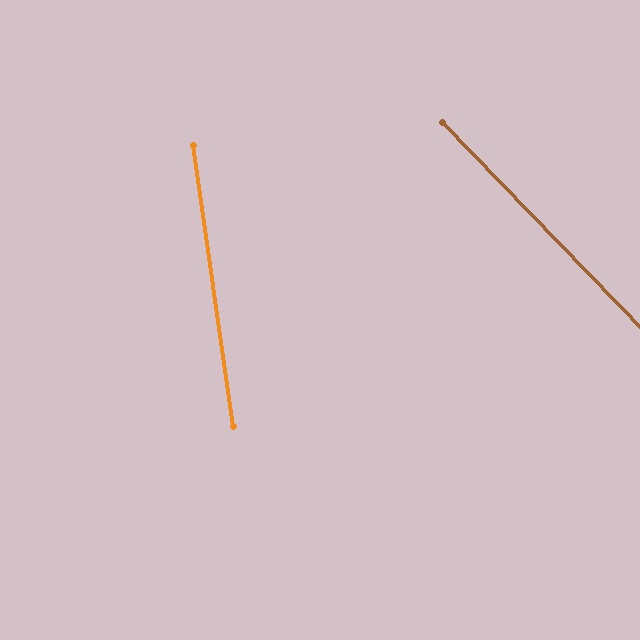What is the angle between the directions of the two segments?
Approximately 36 degrees.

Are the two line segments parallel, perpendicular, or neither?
Neither parallel nor perpendicular — they differ by about 36°.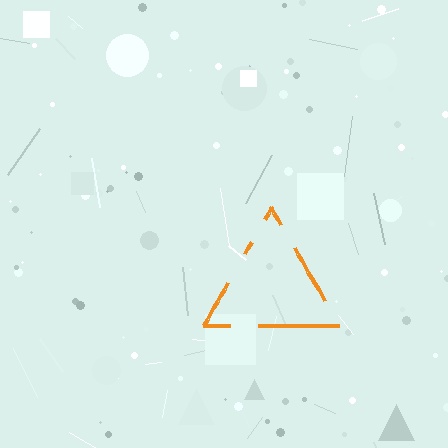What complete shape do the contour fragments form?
The contour fragments form a triangle.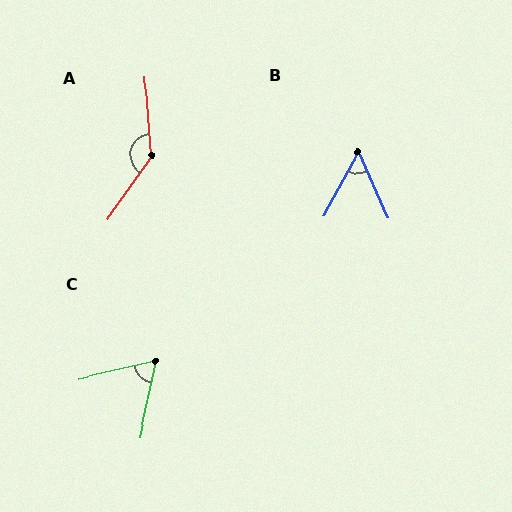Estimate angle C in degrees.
Approximately 65 degrees.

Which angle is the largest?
A, at approximately 141 degrees.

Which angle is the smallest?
B, at approximately 52 degrees.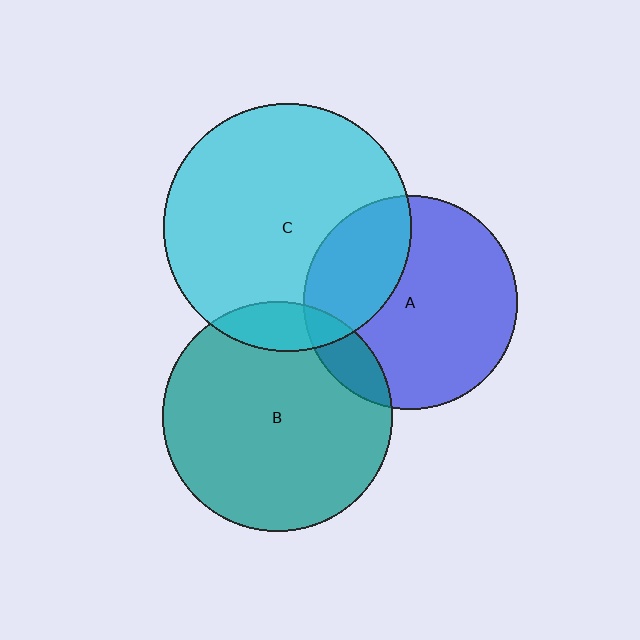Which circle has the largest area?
Circle C (cyan).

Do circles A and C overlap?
Yes.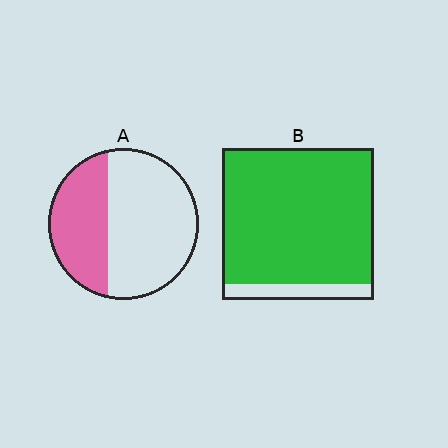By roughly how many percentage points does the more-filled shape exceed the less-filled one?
By roughly 50 percentage points (B over A).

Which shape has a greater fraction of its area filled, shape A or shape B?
Shape B.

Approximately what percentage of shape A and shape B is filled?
A is approximately 35% and B is approximately 90%.